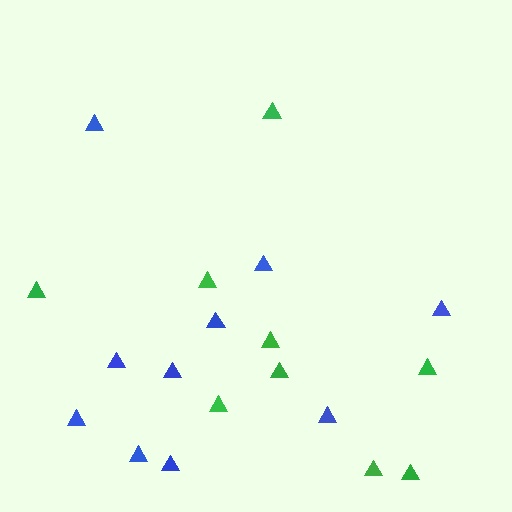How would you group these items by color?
There are 2 groups: one group of green triangles (9) and one group of blue triangles (10).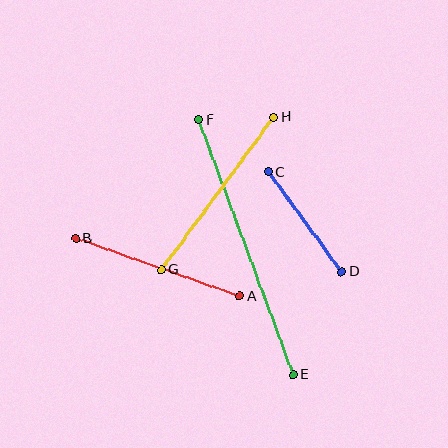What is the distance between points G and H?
The distance is approximately 190 pixels.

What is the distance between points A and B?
The distance is approximately 174 pixels.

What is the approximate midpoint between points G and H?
The midpoint is at approximately (217, 193) pixels.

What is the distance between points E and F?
The distance is approximately 272 pixels.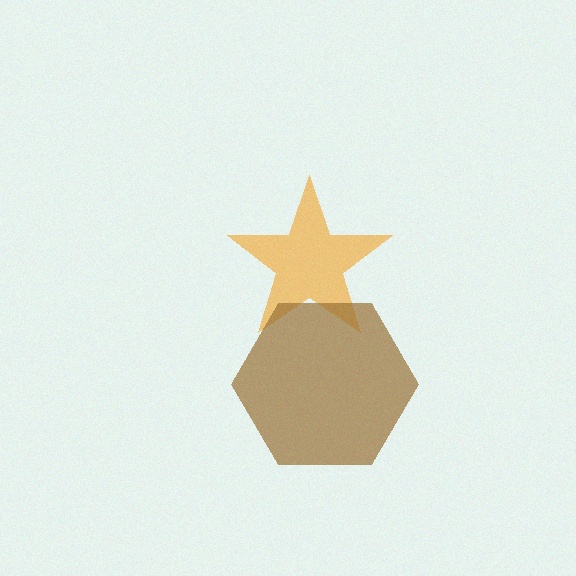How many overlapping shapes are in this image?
There are 2 overlapping shapes in the image.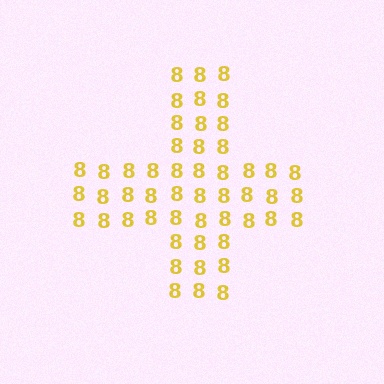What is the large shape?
The large shape is a cross.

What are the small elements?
The small elements are digit 8's.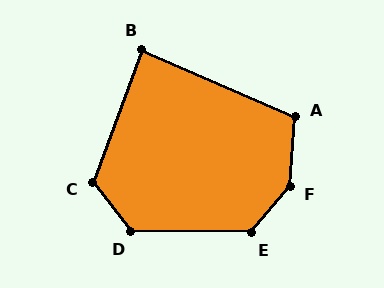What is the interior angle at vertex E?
Approximately 129 degrees (obtuse).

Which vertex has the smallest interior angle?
B, at approximately 87 degrees.